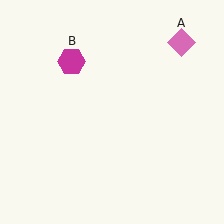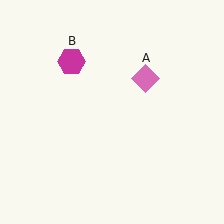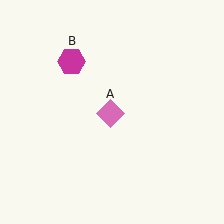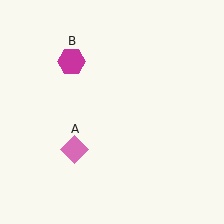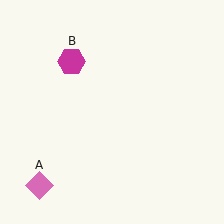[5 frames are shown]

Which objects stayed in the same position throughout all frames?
Magenta hexagon (object B) remained stationary.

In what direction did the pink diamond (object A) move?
The pink diamond (object A) moved down and to the left.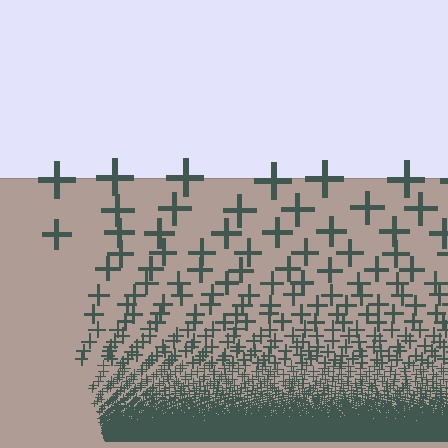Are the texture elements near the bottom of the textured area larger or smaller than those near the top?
Smaller. The gradient is inverted — elements near the bottom are smaller and denser.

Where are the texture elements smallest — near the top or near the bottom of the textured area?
Near the bottom.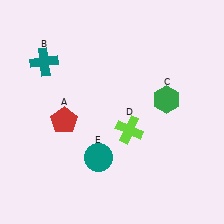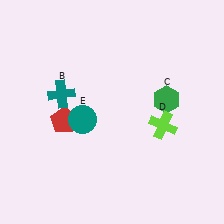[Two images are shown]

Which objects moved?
The objects that moved are: the teal cross (B), the lime cross (D), the teal circle (E).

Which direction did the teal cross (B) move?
The teal cross (B) moved down.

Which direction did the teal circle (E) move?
The teal circle (E) moved up.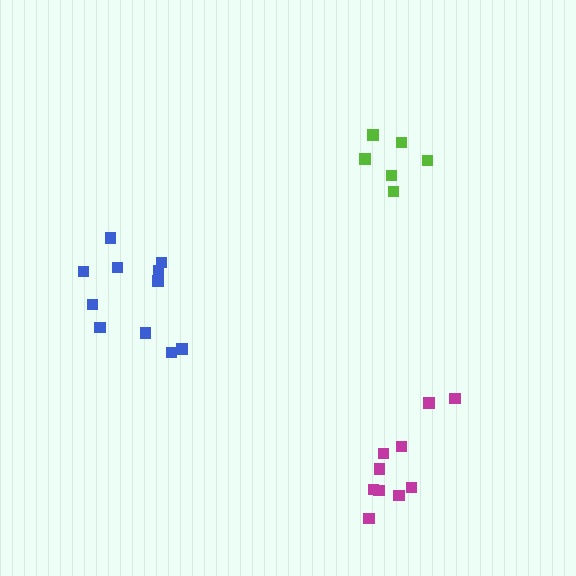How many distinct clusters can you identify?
There are 3 distinct clusters.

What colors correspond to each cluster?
The clusters are colored: lime, blue, magenta.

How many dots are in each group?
Group 1: 6 dots, Group 2: 11 dots, Group 3: 10 dots (27 total).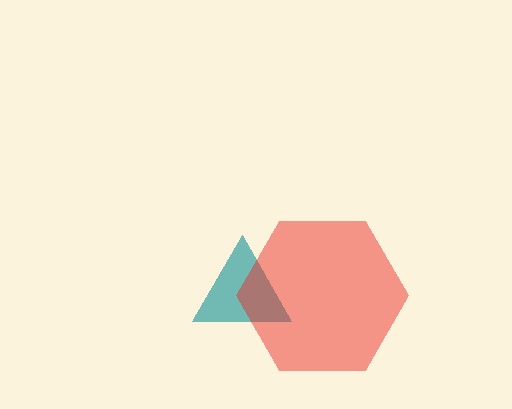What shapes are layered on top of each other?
The layered shapes are: a teal triangle, a red hexagon.